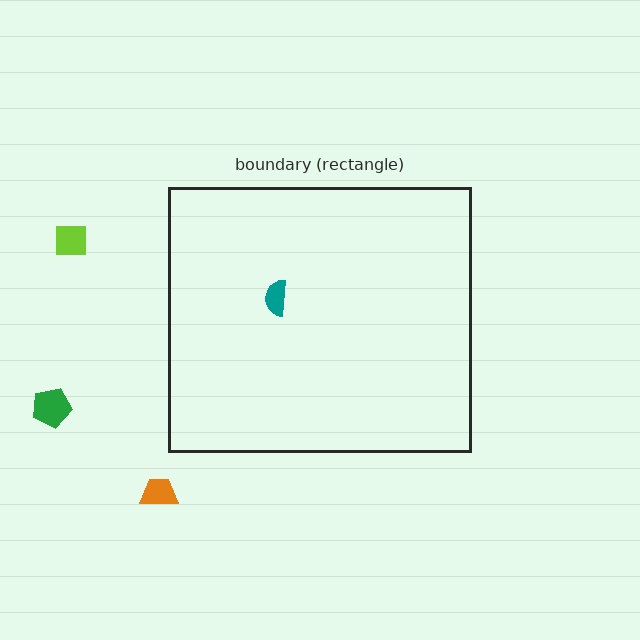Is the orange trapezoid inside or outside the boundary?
Outside.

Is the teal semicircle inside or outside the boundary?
Inside.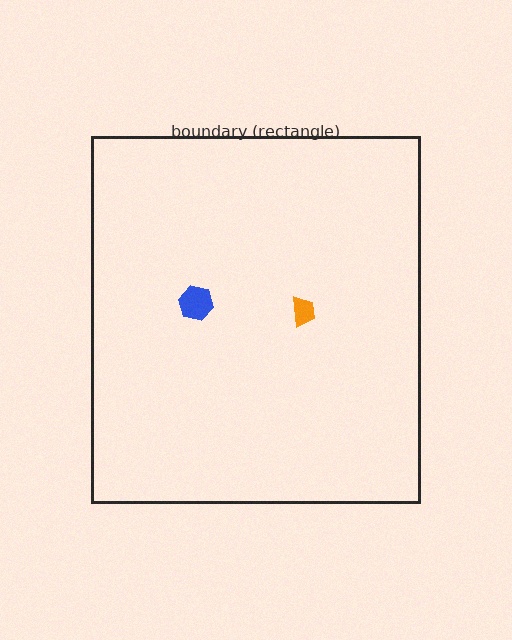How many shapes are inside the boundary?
2 inside, 0 outside.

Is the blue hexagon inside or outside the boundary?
Inside.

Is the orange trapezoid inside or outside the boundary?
Inside.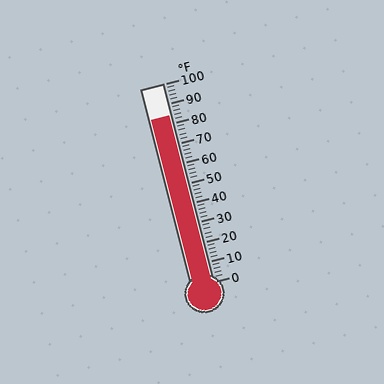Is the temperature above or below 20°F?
The temperature is above 20°F.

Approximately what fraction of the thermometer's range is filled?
The thermometer is filled to approximately 85% of its range.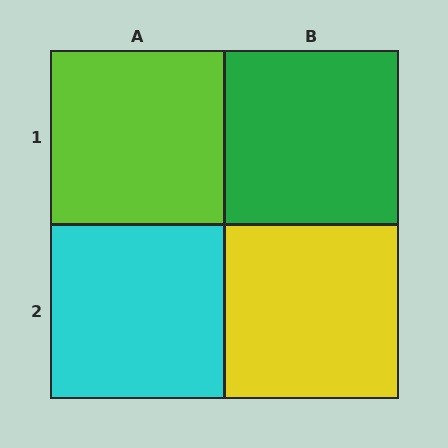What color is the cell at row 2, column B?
Yellow.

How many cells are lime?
1 cell is lime.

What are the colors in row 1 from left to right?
Lime, green.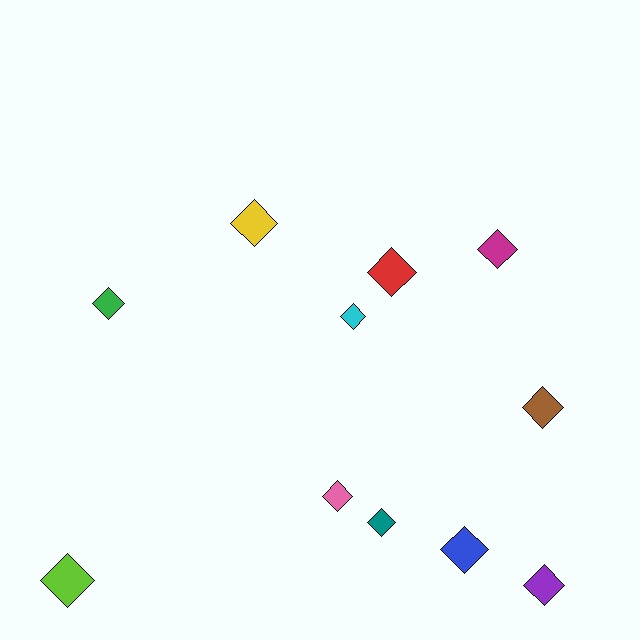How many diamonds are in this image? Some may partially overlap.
There are 11 diamonds.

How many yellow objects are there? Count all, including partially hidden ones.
There is 1 yellow object.